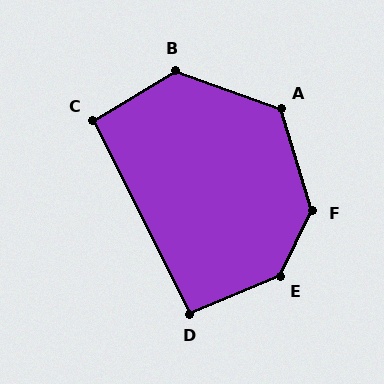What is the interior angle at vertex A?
Approximately 127 degrees (obtuse).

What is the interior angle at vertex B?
Approximately 129 degrees (obtuse).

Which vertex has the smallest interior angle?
D, at approximately 94 degrees.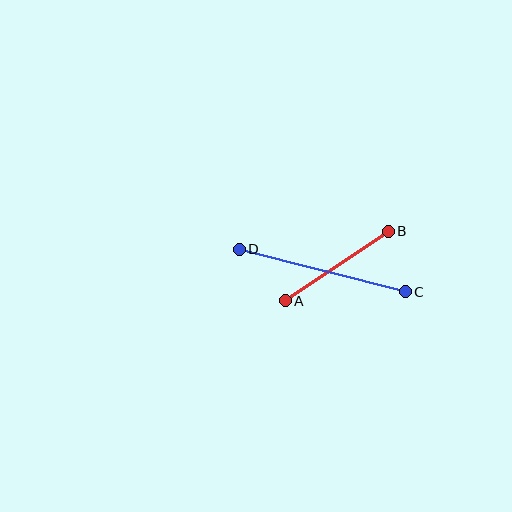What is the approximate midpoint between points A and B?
The midpoint is at approximately (337, 266) pixels.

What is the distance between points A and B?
The distance is approximately 124 pixels.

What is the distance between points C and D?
The distance is approximately 171 pixels.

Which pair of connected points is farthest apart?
Points C and D are farthest apart.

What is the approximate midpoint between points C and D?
The midpoint is at approximately (322, 270) pixels.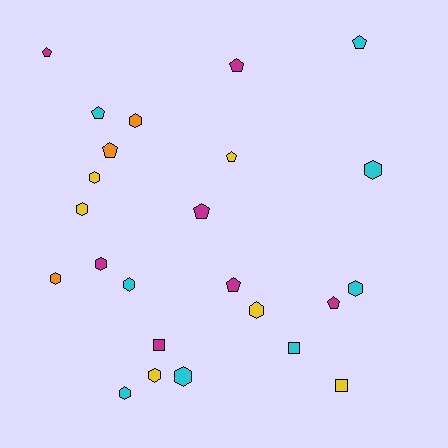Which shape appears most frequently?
Hexagon, with 12 objects.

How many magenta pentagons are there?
There are 5 magenta pentagons.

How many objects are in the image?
There are 24 objects.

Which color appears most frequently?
Cyan, with 8 objects.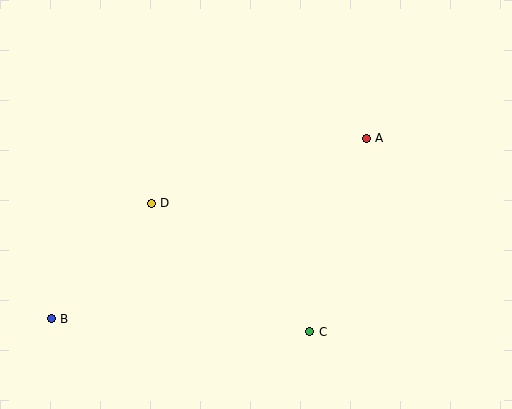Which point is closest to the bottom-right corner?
Point C is closest to the bottom-right corner.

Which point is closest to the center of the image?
Point D at (151, 203) is closest to the center.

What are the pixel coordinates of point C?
Point C is at (310, 332).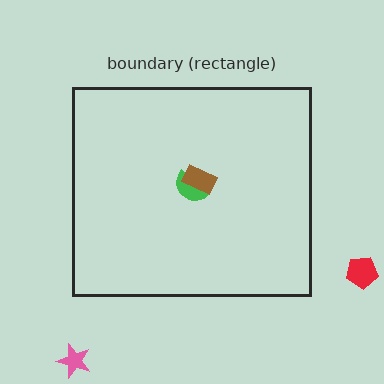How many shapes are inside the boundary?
2 inside, 2 outside.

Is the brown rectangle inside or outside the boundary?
Inside.